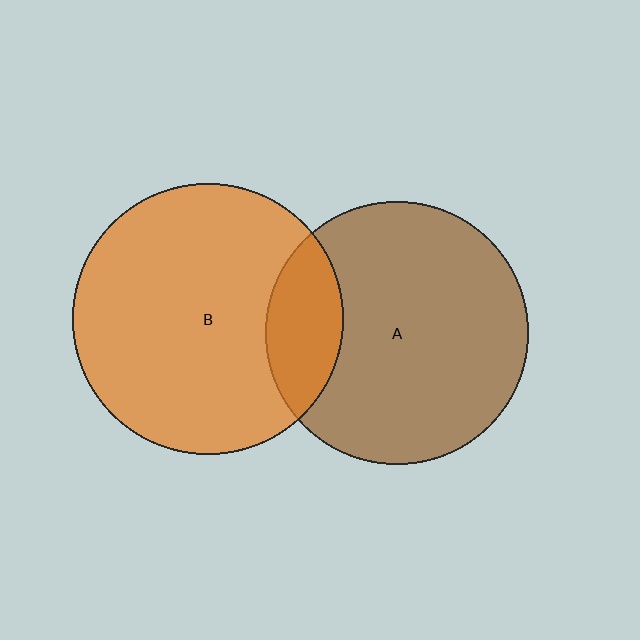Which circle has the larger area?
Circle B (orange).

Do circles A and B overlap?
Yes.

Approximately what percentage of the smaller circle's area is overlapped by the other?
Approximately 20%.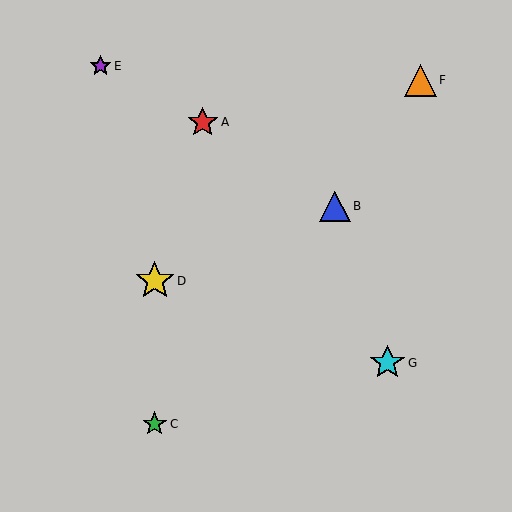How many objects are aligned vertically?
2 objects (C, D) are aligned vertically.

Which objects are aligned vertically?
Objects C, D are aligned vertically.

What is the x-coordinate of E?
Object E is at x≈101.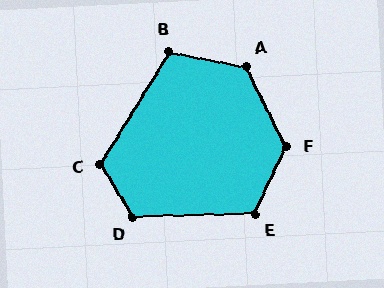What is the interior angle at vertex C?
Approximately 117 degrees (obtuse).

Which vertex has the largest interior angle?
F, at approximately 129 degrees.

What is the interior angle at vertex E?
Approximately 116 degrees (obtuse).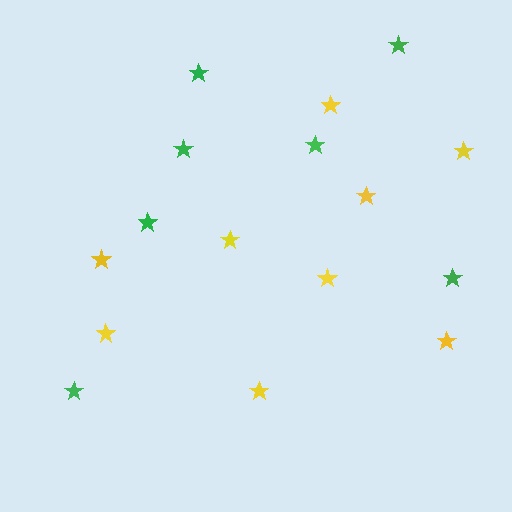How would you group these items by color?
There are 2 groups: one group of yellow stars (9) and one group of green stars (7).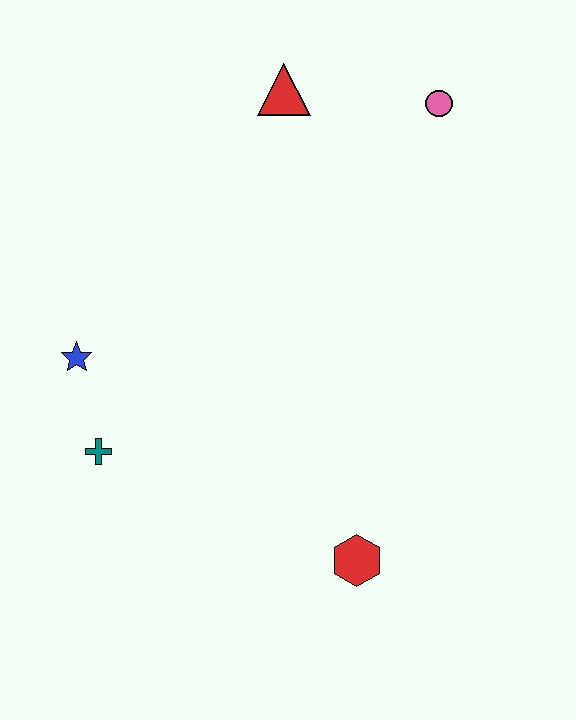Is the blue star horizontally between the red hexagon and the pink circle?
No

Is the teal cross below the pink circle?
Yes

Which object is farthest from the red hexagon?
The red triangle is farthest from the red hexagon.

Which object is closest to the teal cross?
The blue star is closest to the teal cross.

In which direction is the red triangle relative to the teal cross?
The red triangle is above the teal cross.